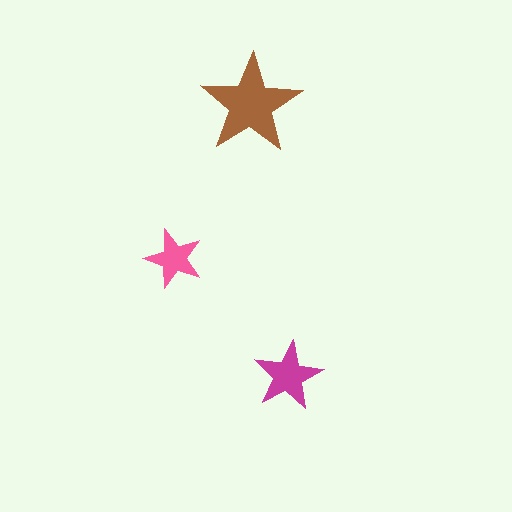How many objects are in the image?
There are 3 objects in the image.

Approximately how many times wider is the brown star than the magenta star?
About 1.5 times wider.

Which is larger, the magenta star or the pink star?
The magenta one.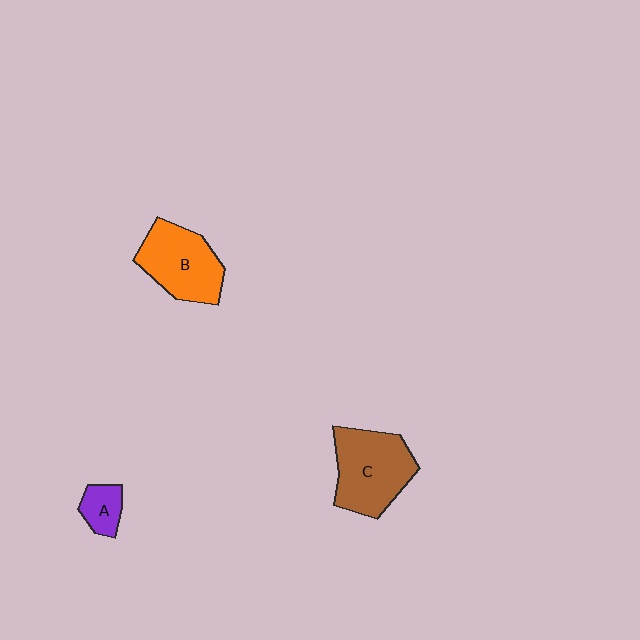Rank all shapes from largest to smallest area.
From largest to smallest: C (brown), B (orange), A (purple).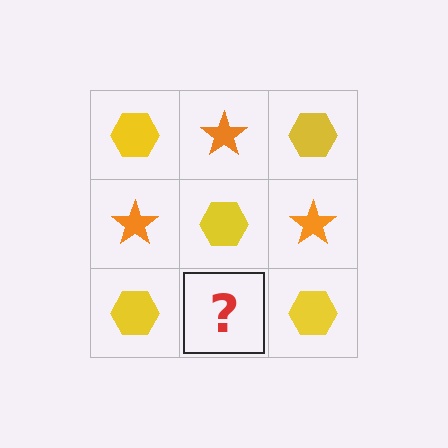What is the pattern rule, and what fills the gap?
The rule is that it alternates yellow hexagon and orange star in a checkerboard pattern. The gap should be filled with an orange star.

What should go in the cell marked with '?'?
The missing cell should contain an orange star.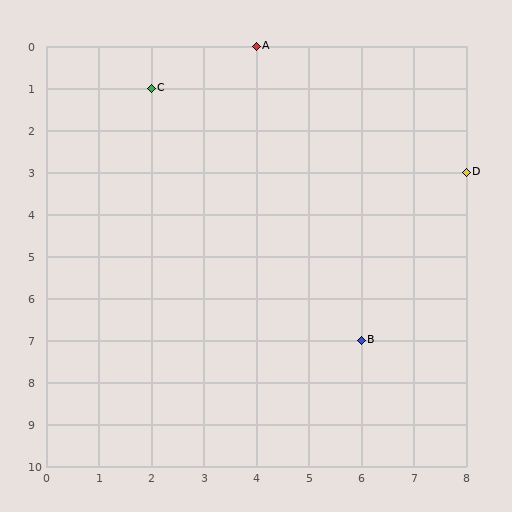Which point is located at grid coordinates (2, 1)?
Point C is at (2, 1).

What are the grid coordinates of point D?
Point D is at grid coordinates (8, 3).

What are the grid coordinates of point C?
Point C is at grid coordinates (2, 1).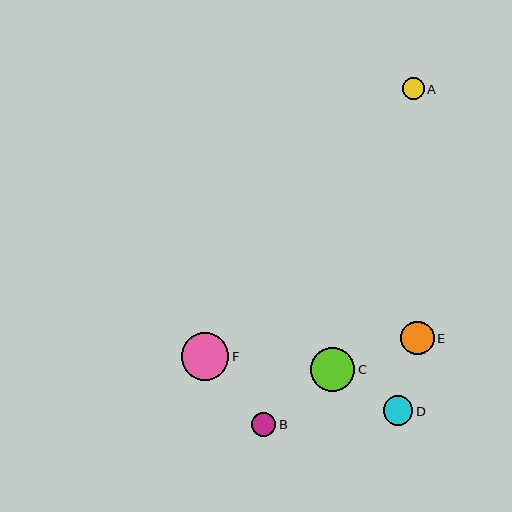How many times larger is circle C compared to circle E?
Circle C is approximately 1.3 times the size of circle E.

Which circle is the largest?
Circle F is the largest with a size of approximately 48 pixels.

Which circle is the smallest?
Circle A is the smallest with a size of approximately 22 pixels.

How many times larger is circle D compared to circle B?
Circle D is approximately 1.2 times the size of circle B.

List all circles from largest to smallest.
From largest to smallest: F, C, E, D, B, A.